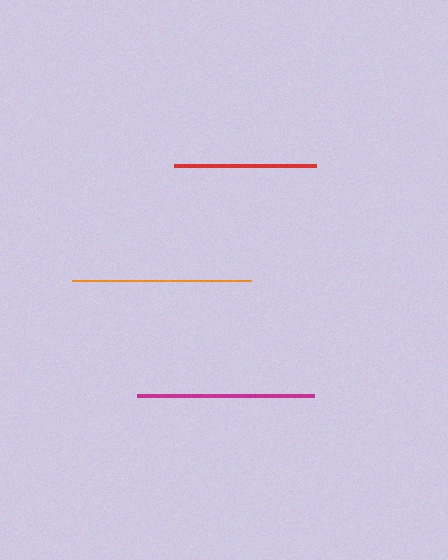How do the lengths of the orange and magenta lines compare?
The orange and magenta lines are approximately the same length.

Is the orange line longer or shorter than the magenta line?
The orange line is longer than the magenta line.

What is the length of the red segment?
The red segment is approximately 143 pixels long.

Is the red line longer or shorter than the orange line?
The orange line is longer than the red line.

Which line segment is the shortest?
The red line is the shortest at approximately 143 pixels.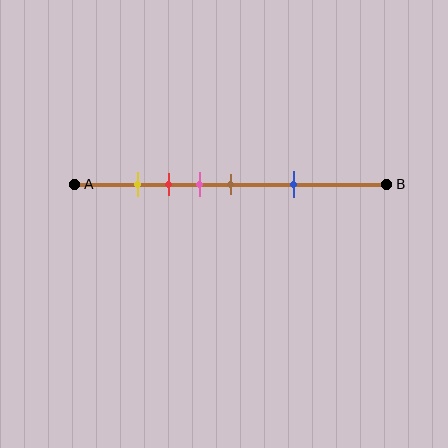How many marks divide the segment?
There are 5 marks dividing the segment.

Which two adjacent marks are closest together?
The yellow and red marks are the closest adjacent pair.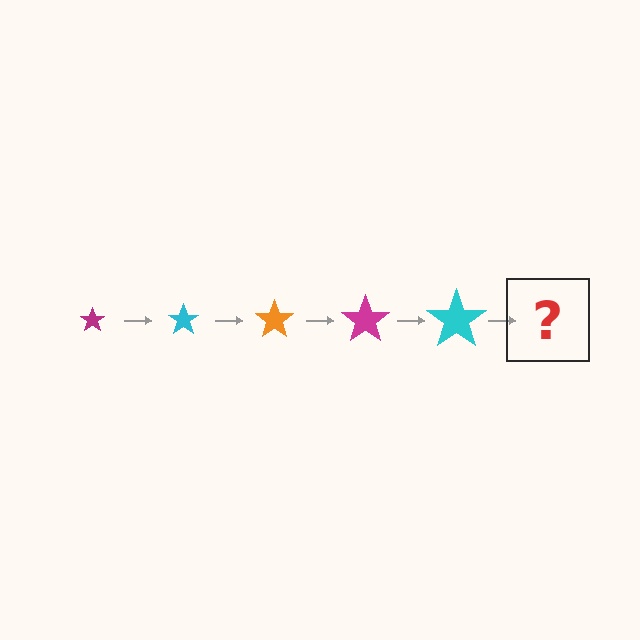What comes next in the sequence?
The next element should be an orange star, larger than the previous one.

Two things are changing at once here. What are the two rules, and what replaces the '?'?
The two rules are that the star grows larger each step and the color cycles through magenta, cyan, and orange. The '?' should be an orange star, larger than the previous one.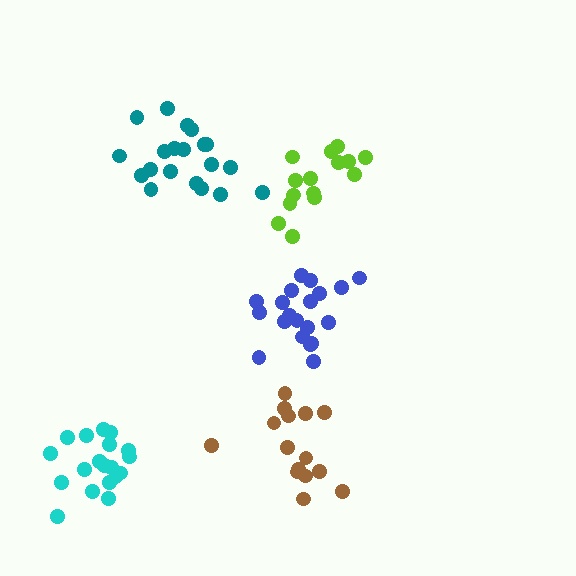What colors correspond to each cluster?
The clusters are colored: brown, blue, teal, lime, cyan.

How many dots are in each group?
Group 1: 15 dots, Group 2: 20 dots, Group 3: 20 dots, Group 4: 15 dots, Group 5: 19 dots (89 total).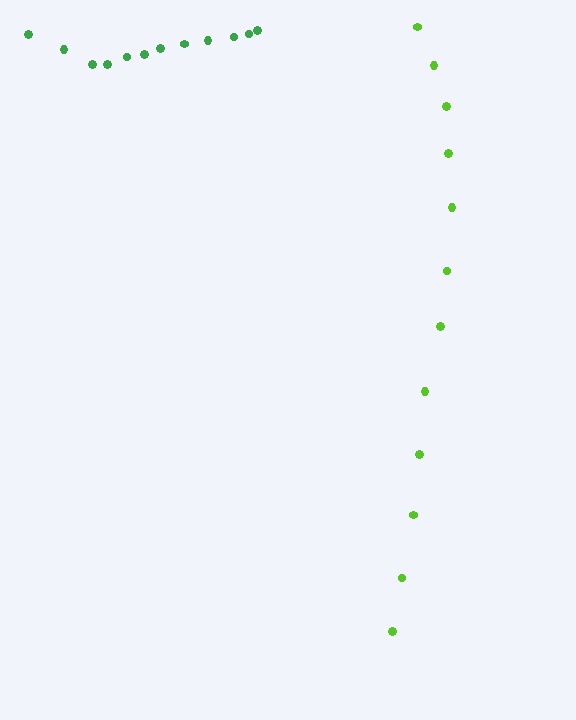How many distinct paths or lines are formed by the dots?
There are 2 distinct paths.